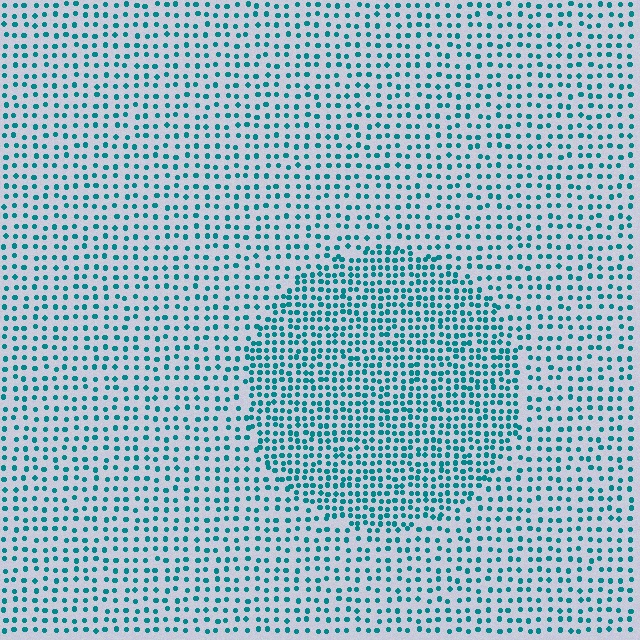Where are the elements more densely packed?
The elements are more densely packed inside the circle boundary.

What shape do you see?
I see a circle.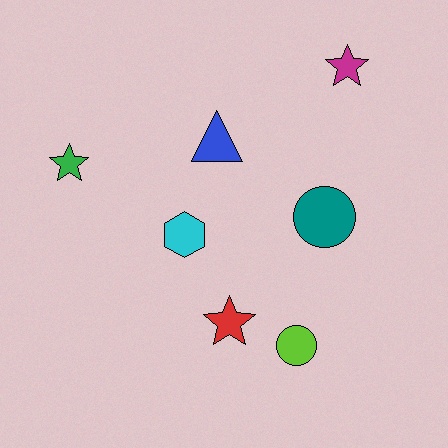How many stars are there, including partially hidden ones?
There are 3 stars.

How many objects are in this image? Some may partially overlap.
There are 7 objects.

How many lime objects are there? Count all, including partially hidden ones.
There is 1 lime object.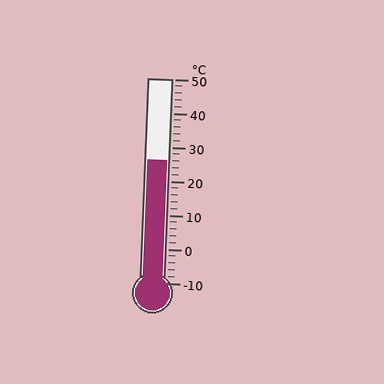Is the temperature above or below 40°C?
The temperature is below 40°C.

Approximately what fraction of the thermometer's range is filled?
The thermometer is filled to approximately 60% of its range.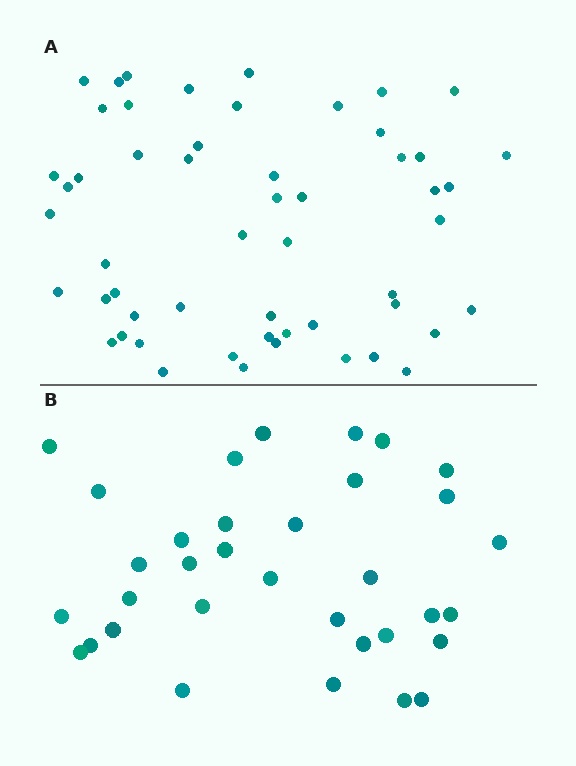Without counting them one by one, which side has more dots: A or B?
Region A (the top region) has more dots.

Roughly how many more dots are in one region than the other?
Region A has approximately 20 more dots than region B.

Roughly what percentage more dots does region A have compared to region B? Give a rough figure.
About 60% more.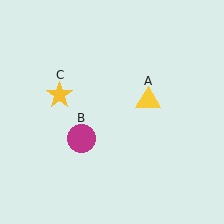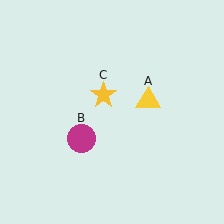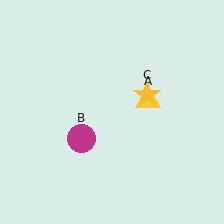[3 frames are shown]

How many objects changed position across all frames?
1 object changed position: yellow star (object C).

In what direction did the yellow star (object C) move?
The yellow star (object C) moved right.